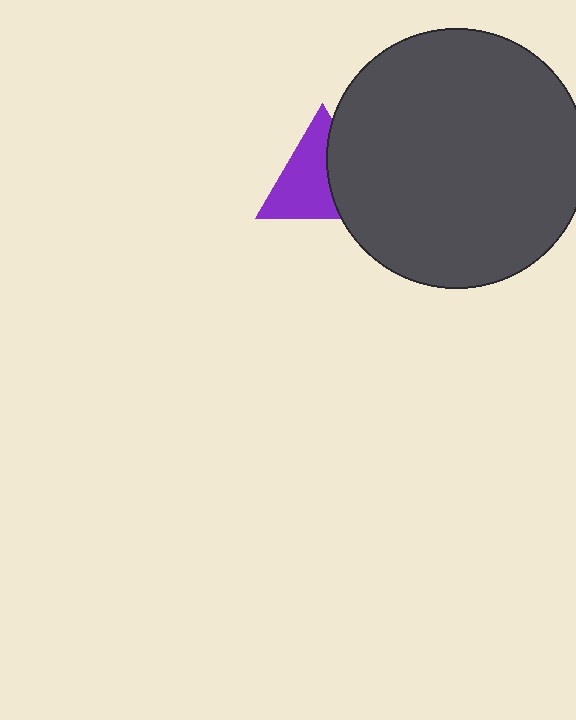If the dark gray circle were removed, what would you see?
You would see the complete purple triangle.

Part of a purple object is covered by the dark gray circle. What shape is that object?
It is a triangle.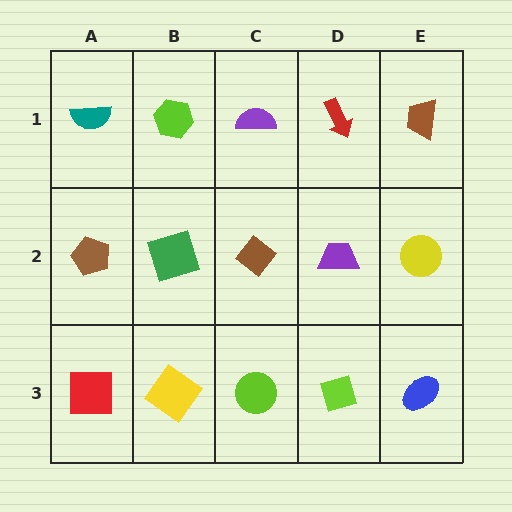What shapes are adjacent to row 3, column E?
A yellow circle (row 2, column E), a lime diamond (row 3, column D).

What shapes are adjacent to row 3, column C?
A brown diamond (row 2, column C), a yellow diamond (row 3, column B), a lime diamond (row 3, column D).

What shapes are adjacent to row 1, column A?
A brown pentagon (row 2, column A), a lime hexagon (row 1, column B).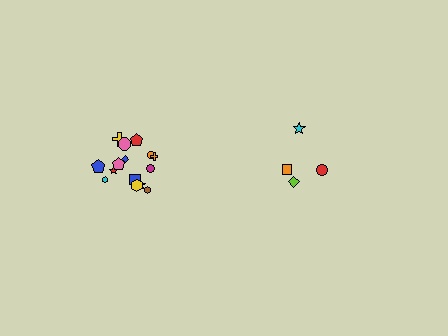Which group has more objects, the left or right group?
The left group.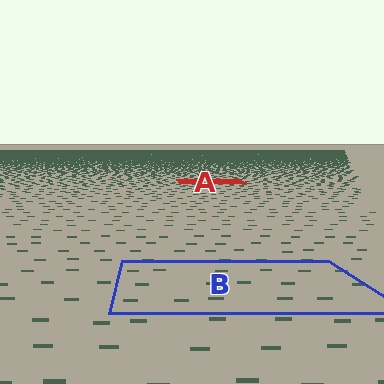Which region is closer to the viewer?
Region B is closer. The texture elements there are larger and more spread out.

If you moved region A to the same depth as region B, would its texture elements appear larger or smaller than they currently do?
They would appear larger. At a closer depth, the same texture elements are projected at a bigger on-screen size.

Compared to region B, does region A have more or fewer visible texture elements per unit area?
Region A has more texture elements per unit area — they are packed more densely because it is farther away.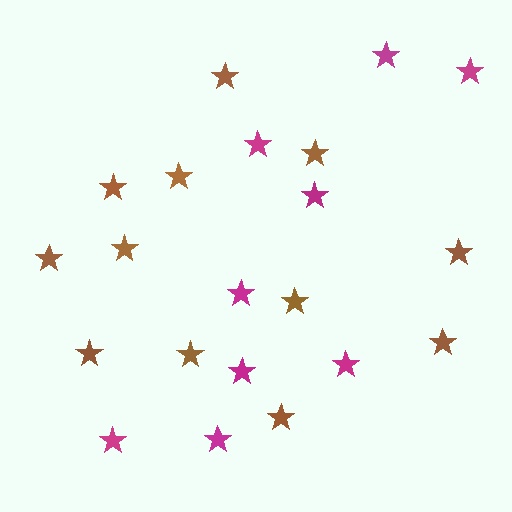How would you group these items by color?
There are 2 groups: one group of magenta stars (9) and one group of brown stars (12).